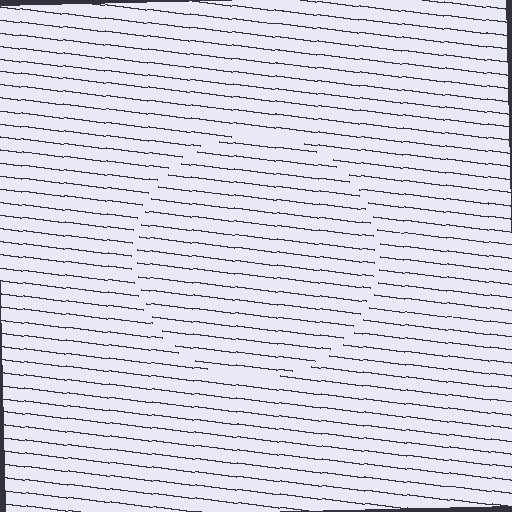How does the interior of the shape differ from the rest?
The interior of the shape contains the same grating, shifted by half a period — the contour is defined by the phase discontinuity where line-ends from the inner and outer gratings abut.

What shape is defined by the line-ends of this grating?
An illusory circle. The interior of the shape contains the same grating, shifted by half a period — the contour is defined by the phase discontinuity where line-ends from the inner and outer gratings abut.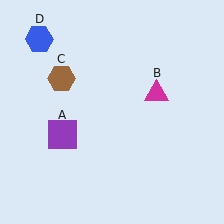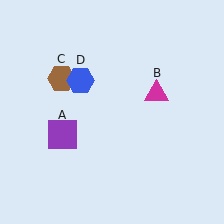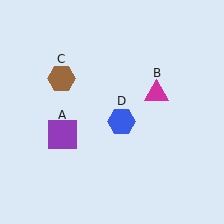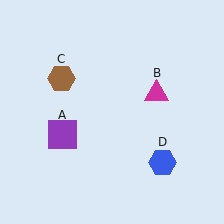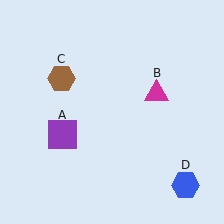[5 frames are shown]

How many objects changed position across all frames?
1 object changed position: blue hexagon (object D).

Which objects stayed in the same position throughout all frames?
Purple square (object A) and magenta triangle (object B) and brown hexagon (object C) remained stationary.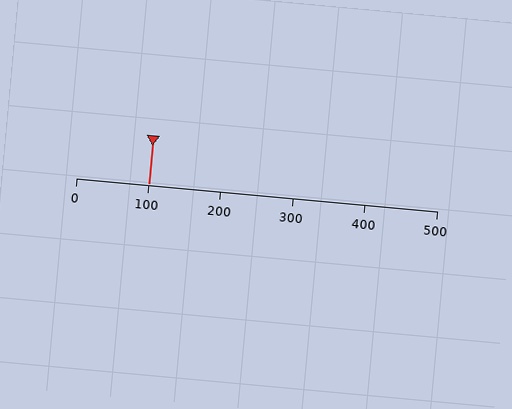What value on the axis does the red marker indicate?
The marker indicates approximately 100.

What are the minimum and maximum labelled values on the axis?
The axis runs from 0 to 500.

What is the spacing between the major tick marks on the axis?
The major ticks are spaced 100 apart.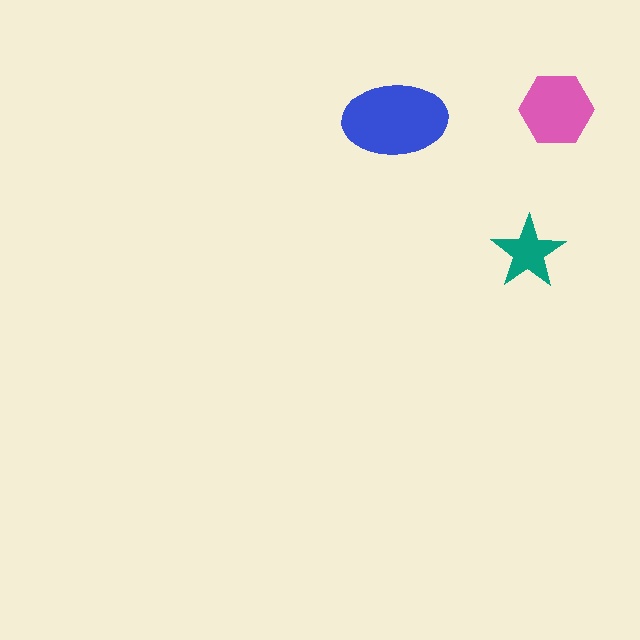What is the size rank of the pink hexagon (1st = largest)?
2nd.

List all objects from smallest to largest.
The teal star, the pink hexagon, the blue ellipse.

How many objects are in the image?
There are 3 objects in the image.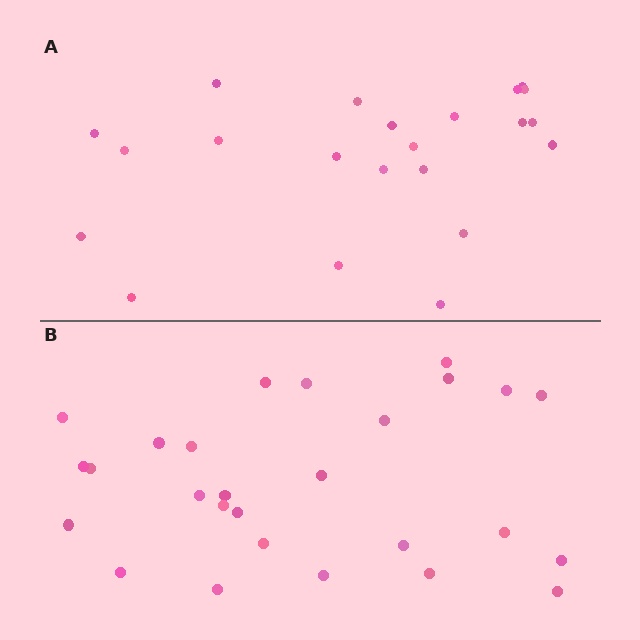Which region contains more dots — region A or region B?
Region B (the bottom region) has more dots.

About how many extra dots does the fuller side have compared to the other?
Region B has about 5 more dots than region A.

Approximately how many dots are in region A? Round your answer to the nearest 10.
About 20 dots. (The exact count is 22, which rounds to 20.)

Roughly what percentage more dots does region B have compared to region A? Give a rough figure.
About 25% more.